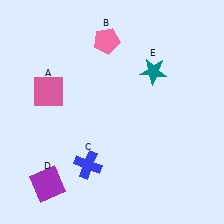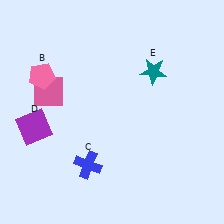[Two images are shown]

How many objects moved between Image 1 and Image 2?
2 objects moved between the two images.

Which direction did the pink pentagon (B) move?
The pink pentagon (B) moved left.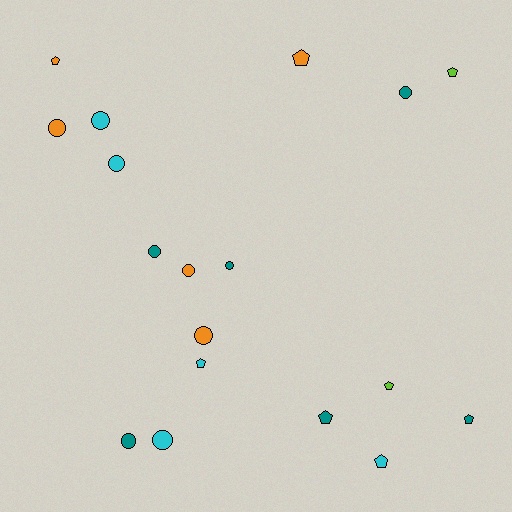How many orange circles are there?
There are 3 orange circles.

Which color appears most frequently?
Teal, with 6 objects.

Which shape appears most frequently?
Circle, with 10 objects.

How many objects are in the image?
There are 18 objects.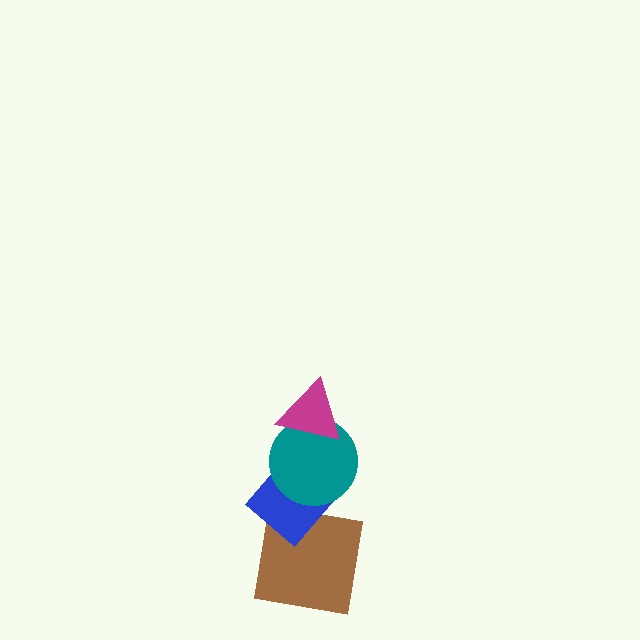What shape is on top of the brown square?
The blue diamond is on top of the brown square.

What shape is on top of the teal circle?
The magenta triangle is on top of the teal circle.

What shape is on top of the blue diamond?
The teal circle is on top of the blue diamond.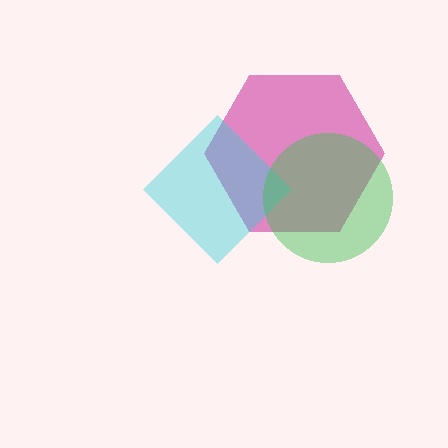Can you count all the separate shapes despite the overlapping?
Yes, there are 3 separate shapes.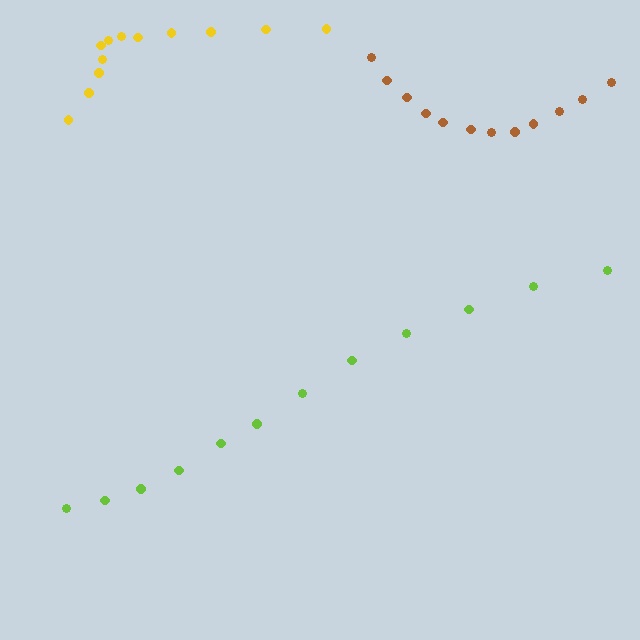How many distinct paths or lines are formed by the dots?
There are 3 distinct paths.